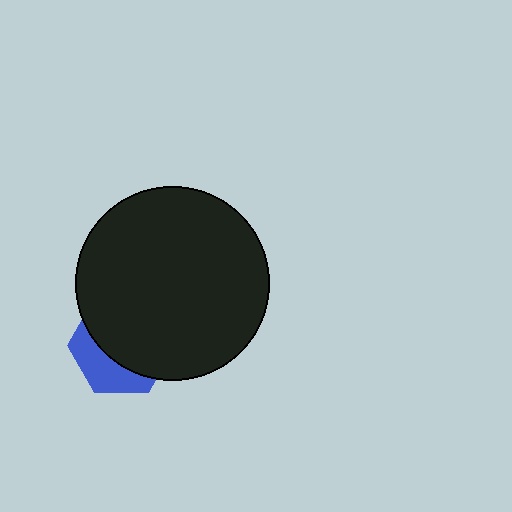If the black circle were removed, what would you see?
You would see the complete blue hexagon.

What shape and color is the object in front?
The object in front is a black circle.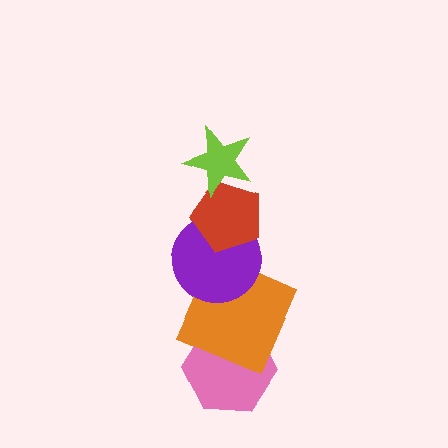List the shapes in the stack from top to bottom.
From top to bottom: the lime star, the red pentagon, the purple circle, the orange square, the pink hexagon.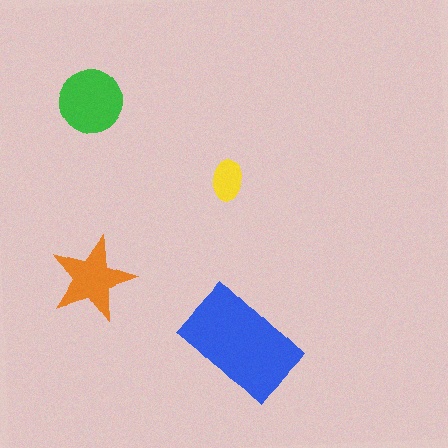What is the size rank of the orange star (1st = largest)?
3rd.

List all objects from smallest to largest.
The yellow ellipse, the orange star, the green circle, the blue rectangle.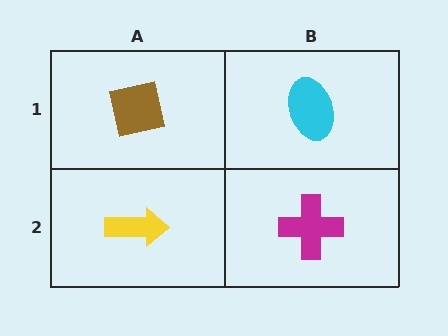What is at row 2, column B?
A magenta cross.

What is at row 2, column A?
A yellow arrow.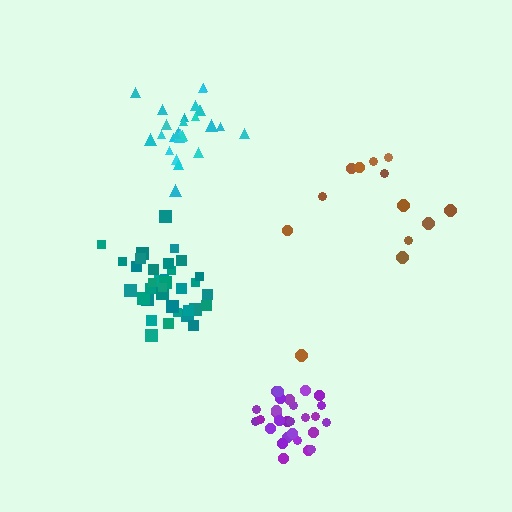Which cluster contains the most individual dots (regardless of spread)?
Teal (35).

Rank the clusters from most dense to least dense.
cyan, purple, teal, brown.